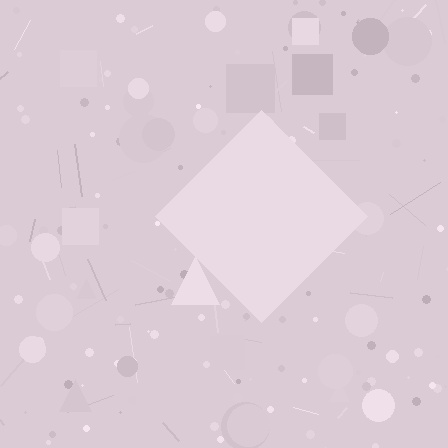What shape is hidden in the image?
A diamond is hidden in the image.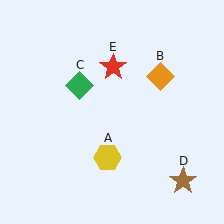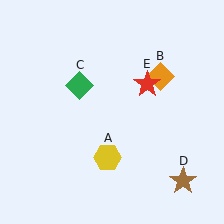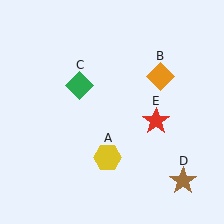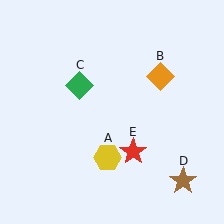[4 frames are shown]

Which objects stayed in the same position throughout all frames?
Yellow hexagon (object A) and orange diamond (object B) and green diamond (object C) and brown star (object D) remained stationary.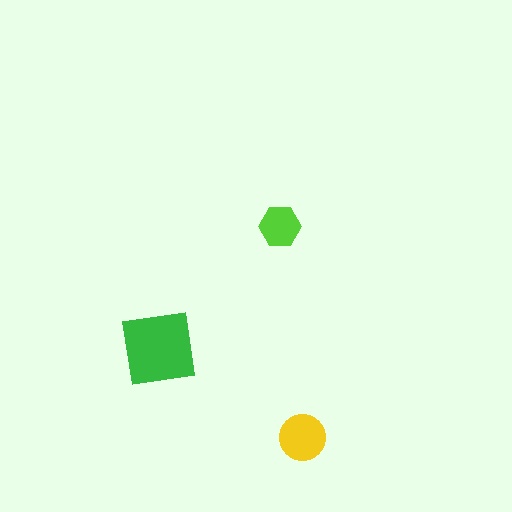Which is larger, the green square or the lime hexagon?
The green square.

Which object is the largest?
The green square.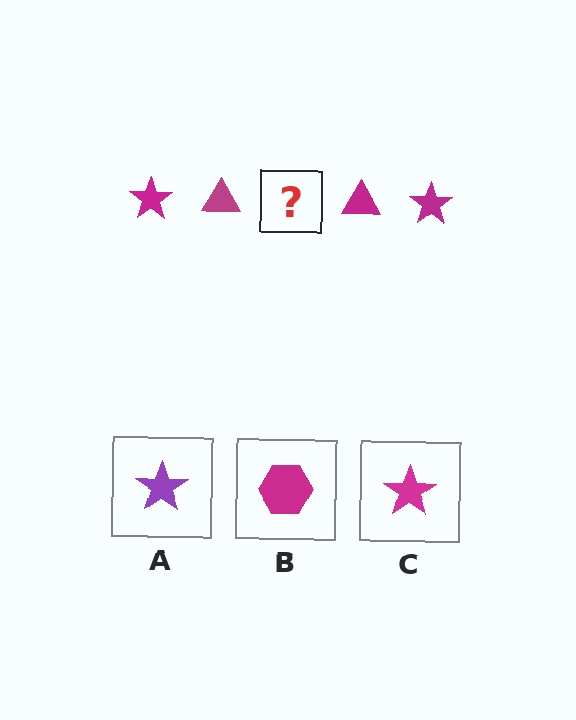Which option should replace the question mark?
Option C.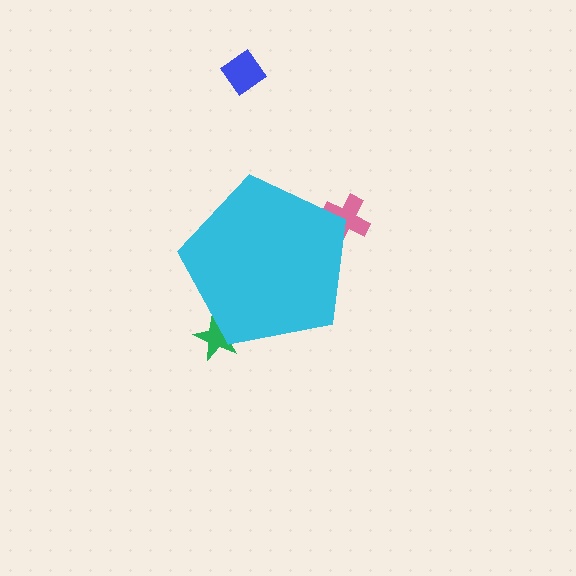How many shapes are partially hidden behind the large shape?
2 shapes are partially hidden.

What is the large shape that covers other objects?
A cyan pentagon.